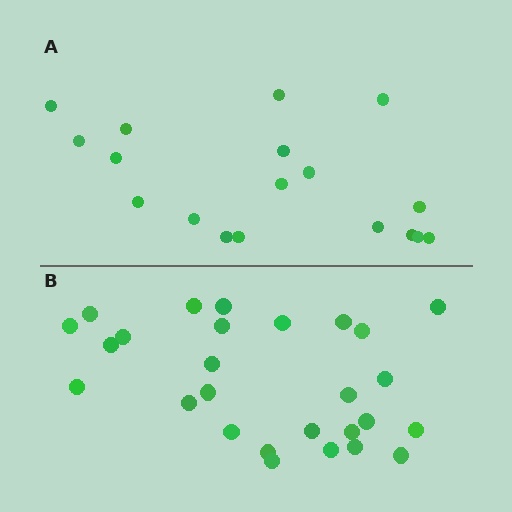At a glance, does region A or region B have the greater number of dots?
Region B (the bottom region) has more dots.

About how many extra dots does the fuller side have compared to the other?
Region B has roughly 8 or so more dots than region A.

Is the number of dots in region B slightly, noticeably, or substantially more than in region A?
Region B has substantially more. The ratio is roughly 1.5 to 1.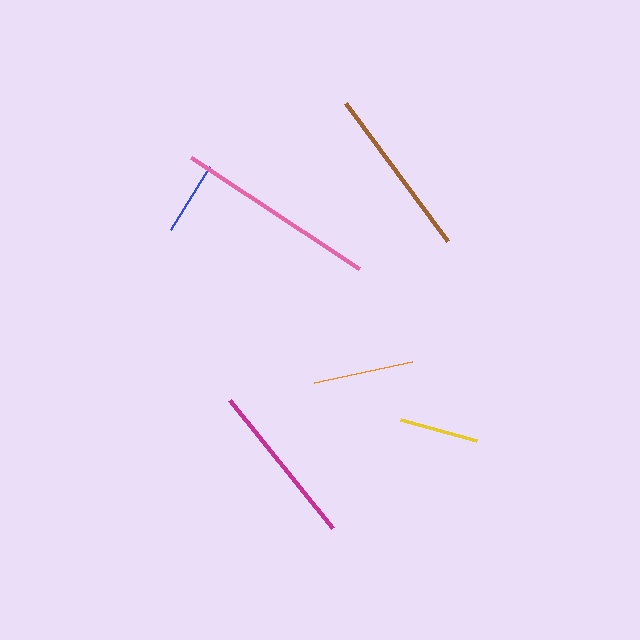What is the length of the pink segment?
The pink segment is approximately 201 pixels long.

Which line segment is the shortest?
The blue line is the shortest at approximately 74 pixels.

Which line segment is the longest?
The pink line is the longest at approximately 201 pixels.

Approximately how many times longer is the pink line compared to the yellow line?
The pink line is approximately 2.6 times the length of the yellow line.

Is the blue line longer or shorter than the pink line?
The pink line is longer than the blue line.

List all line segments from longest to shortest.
From longest to shortest: pink, brown, magenta, orange, yellow, blue.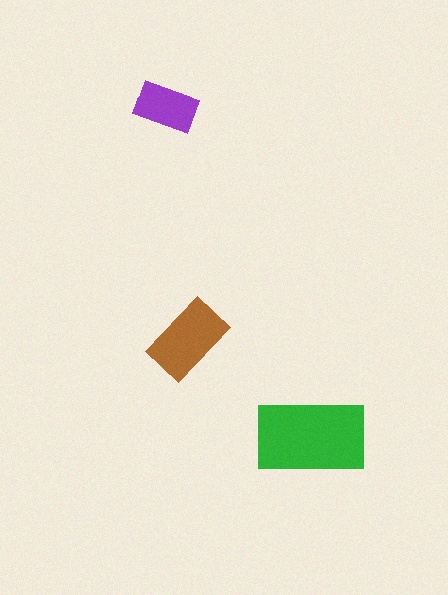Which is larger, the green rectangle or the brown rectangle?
The green one.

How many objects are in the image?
There are 3 objects in the image.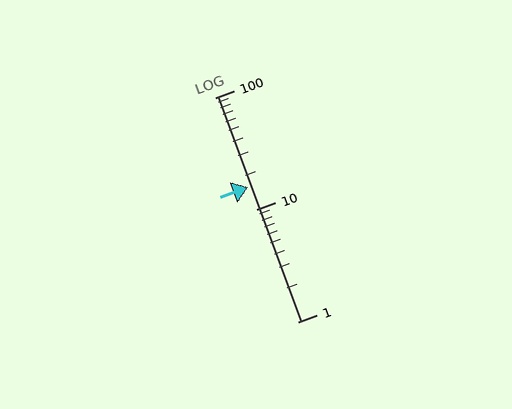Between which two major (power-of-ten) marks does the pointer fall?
The pointer is between 10 and 100.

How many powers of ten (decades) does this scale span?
The scale spans 2 decades, from 1 to 100.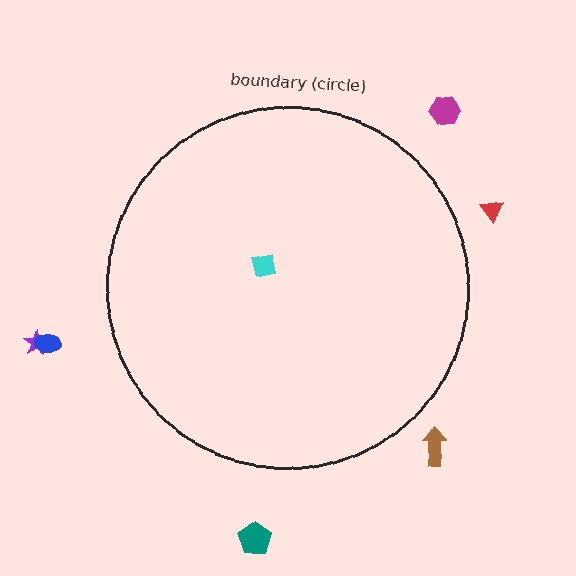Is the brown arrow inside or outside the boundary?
Outside.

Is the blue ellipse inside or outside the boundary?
Outside.